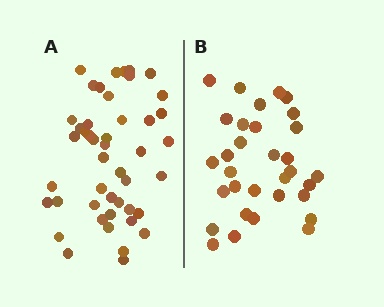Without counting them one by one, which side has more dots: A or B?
Region A (the left region) has more dots.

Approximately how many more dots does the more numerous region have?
Region A has approximately 15 more dots than region B.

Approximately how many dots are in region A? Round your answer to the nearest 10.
About 50 dots. (The exact count is 46, which rounds to 50.)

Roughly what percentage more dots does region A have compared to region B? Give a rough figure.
About 45% more.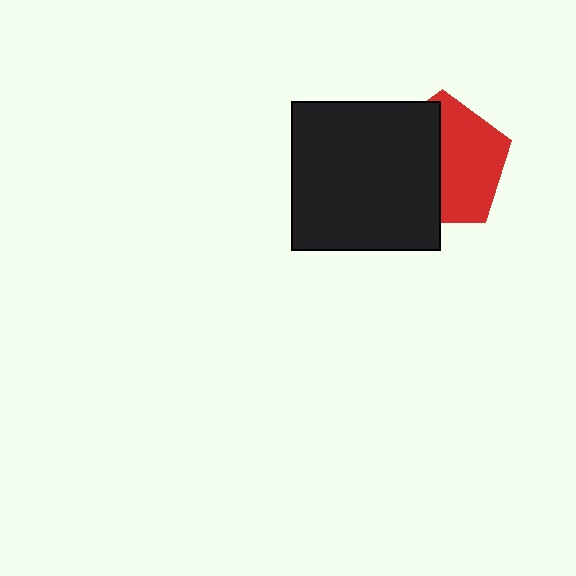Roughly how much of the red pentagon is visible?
About half of it is visible (roughly 51%).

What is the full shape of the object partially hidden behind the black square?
The partially hidden object is a red pentagon.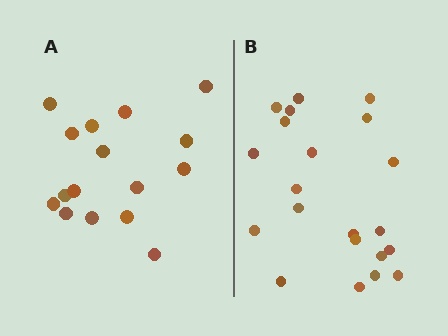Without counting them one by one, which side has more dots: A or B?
Region B (the right region) has more dots.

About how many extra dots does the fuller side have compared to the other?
Region B has about 5 more dots than region A.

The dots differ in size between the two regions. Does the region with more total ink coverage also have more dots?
No. Region A has more total ink coverage because its dots are larger, but region B actually contains more individual dots. Total area can be misleading — the number of items is what matters here.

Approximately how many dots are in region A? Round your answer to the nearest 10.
About 20 dots. (The exact count is 16, which rounds to 20.)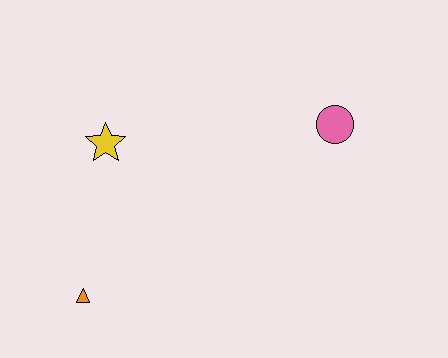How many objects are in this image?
There are 3 objects.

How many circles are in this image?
There is 1 circle.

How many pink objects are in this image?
There is 1 pink object.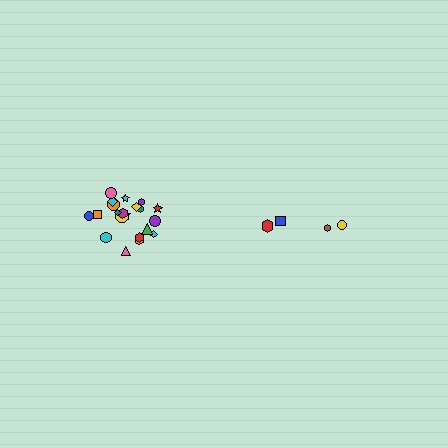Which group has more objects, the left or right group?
The left group.